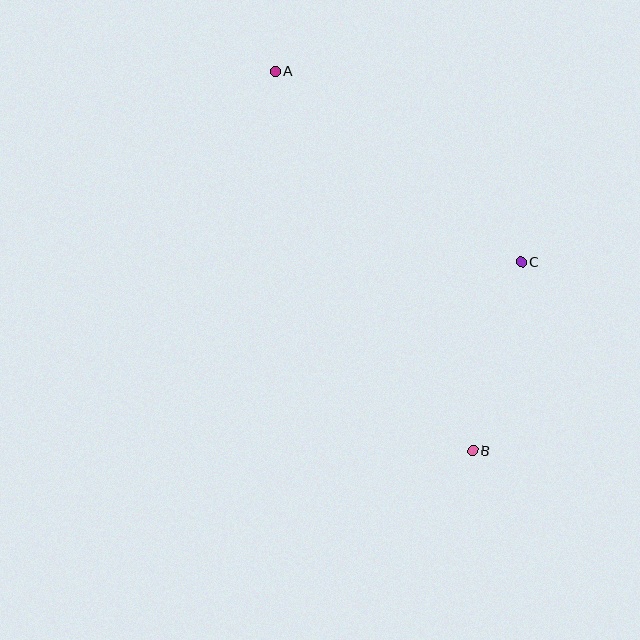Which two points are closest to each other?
Points B and C are closest to each other.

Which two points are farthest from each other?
Points A and B are farthest from each other.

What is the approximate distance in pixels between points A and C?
The distance between A and C is approximately 311 pixels.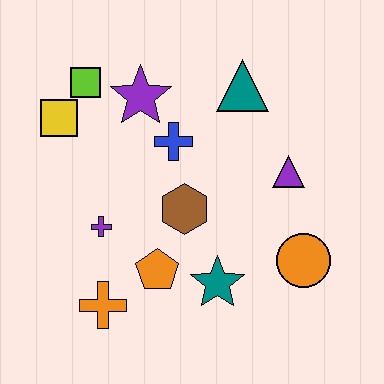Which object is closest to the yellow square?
The lime square is closest to the yellow square.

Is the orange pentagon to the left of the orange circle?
Yes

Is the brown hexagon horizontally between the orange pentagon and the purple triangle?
Yes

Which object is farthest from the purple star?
The orange circle is farthest from the purple star.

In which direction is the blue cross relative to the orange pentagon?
The blue cross is above the orange pentagon.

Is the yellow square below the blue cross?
No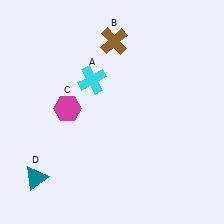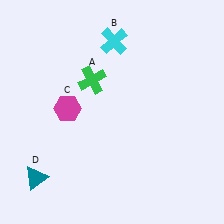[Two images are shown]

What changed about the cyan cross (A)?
In Image 1, A is cyan. In Image 2, it changed to green.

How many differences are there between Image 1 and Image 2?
There are 2 differences between the two images.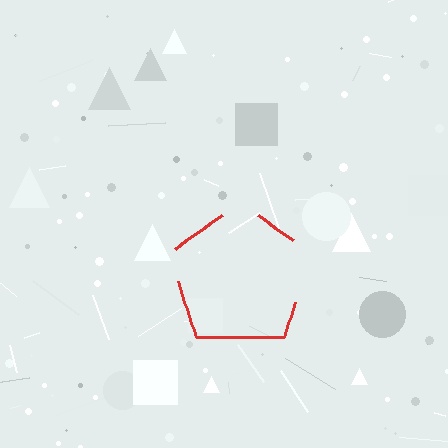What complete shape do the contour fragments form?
The contour fragments form a pentagon.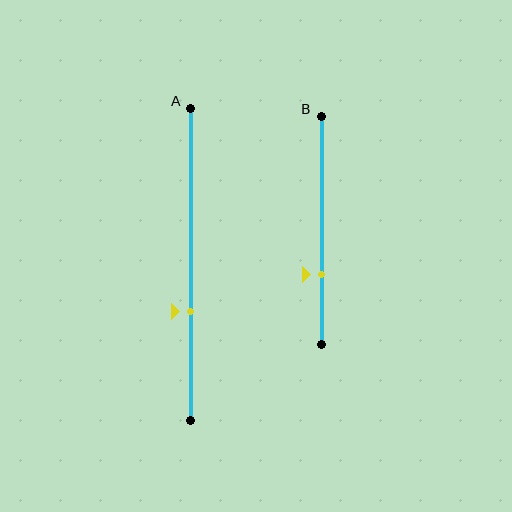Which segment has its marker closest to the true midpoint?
Segment A has its marker closest to the true midpoint.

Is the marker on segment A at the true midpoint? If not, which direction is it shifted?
No, the marker on segment A is shifted downward by about 15% of the segment length.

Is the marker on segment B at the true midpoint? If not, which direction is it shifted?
No, the marker on segment B is shifted downward by about 19% of the segment length.